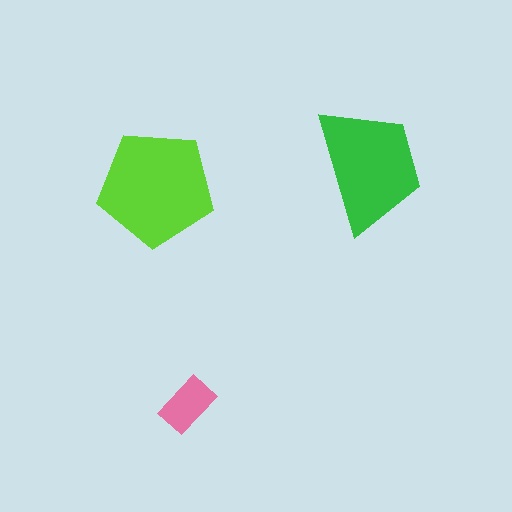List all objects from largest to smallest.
The lime pentagon, the green trapezoid, the pink rectangle.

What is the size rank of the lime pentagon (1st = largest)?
1st.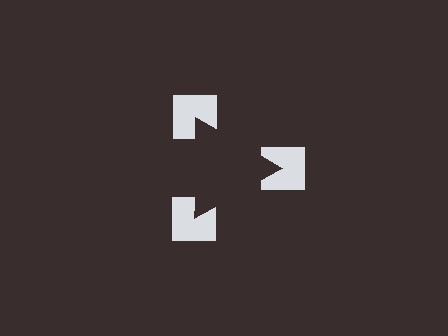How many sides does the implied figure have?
3 sides.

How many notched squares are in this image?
There are 3 — one at each vertex of the illusory triangle.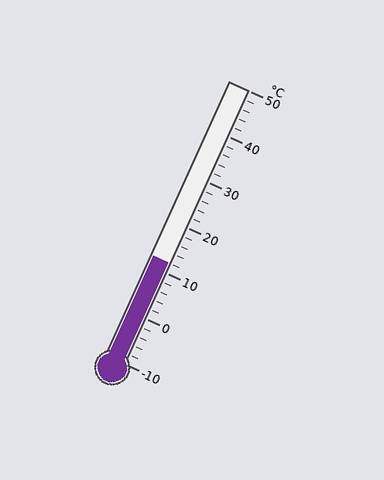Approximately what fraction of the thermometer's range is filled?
The thermometer is filled to approximately 35% of its range.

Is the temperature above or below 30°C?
The temperature is below 30°C.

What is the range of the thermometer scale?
The thermometer scale ranges from -10°C to 50°C.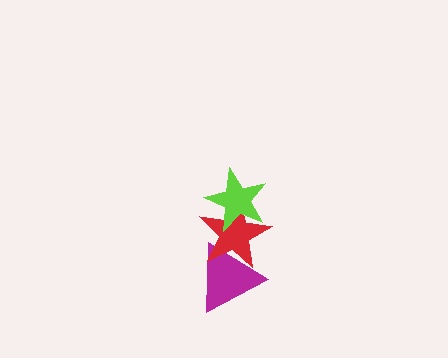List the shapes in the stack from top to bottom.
From top to bottom: the lime star, the red star, the magenta triangle.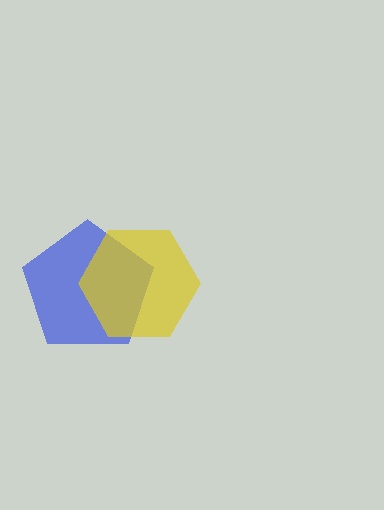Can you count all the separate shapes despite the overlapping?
Yes, there are 2 separate shapes.